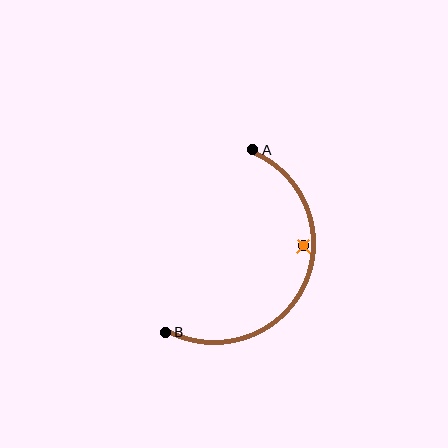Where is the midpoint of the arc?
The arc midpoint is the point on the curve farthest from the straight line joining A and B. It sits to the right of that line.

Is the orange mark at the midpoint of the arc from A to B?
No — the orange mark does not lie on the arc at all. It sits slightly inside the curve.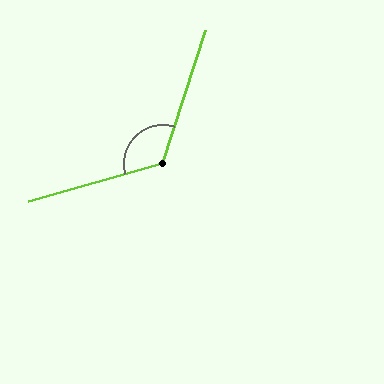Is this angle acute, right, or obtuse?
It is obtuse.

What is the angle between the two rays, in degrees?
Approximately 123 degrees.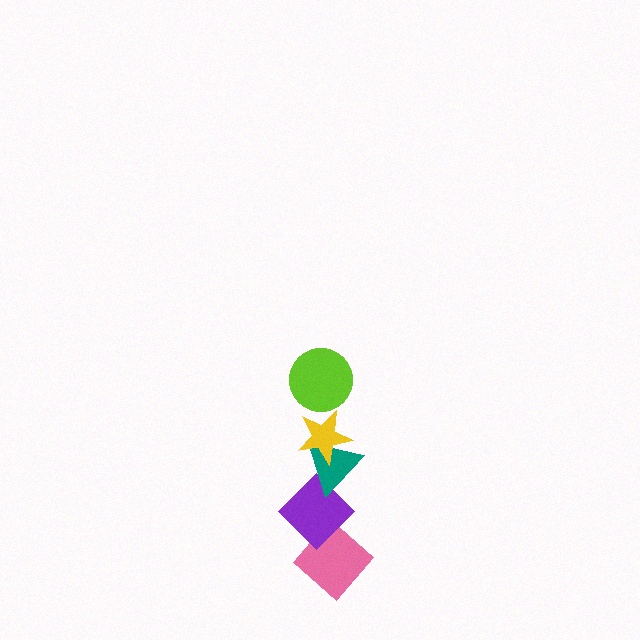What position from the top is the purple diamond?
The purple diamond is 4th from the top.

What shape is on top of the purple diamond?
The teal triangle is on top of the purple diamond.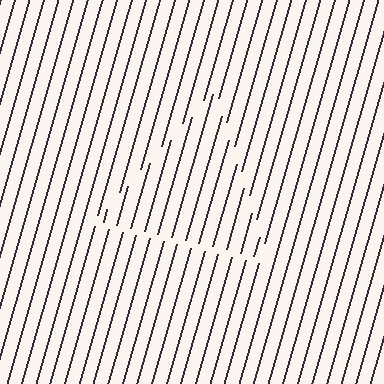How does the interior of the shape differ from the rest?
The interior of the shape contains the same grating, shifted by half a period — the contour is defined by the phase discontinuity where line-ends from the inner and outer gratings abut.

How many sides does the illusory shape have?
3 sides — the line-ends trace a triangle.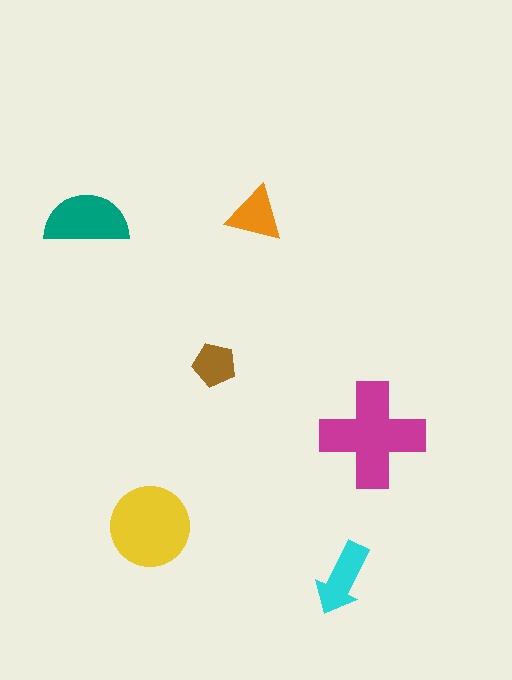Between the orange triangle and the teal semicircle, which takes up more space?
The teal semicircle.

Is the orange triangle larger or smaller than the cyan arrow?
Smaller.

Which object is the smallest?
The brown pentagon.